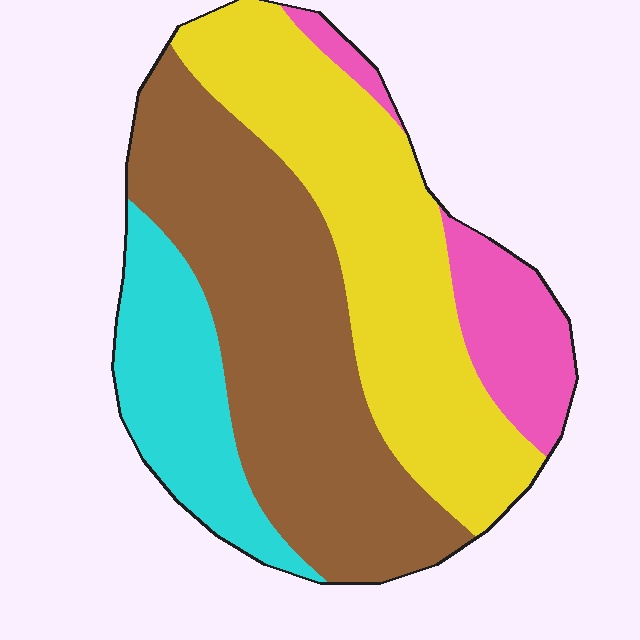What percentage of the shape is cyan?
Cyan takes up about one sixth (1/6) of the shape.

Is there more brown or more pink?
Brown.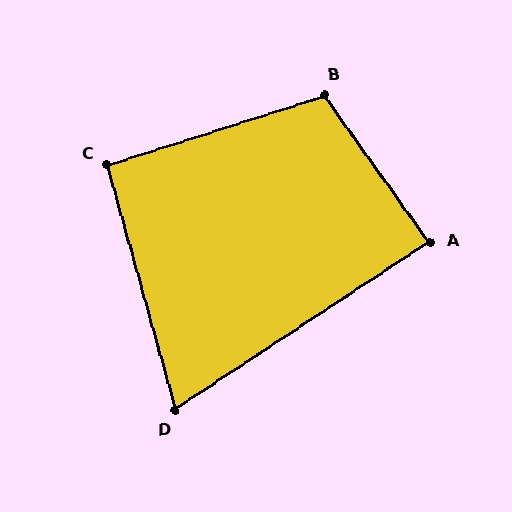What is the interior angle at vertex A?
Approximately 88 degrees (approximately right).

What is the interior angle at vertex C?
Approximately 92 degrees (approximately right).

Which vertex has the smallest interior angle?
D, at approximately 72 degrees.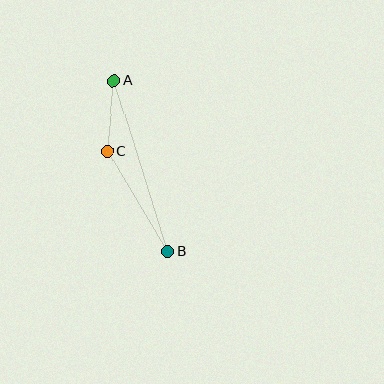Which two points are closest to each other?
Points A and C are closest to each other.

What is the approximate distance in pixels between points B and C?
The distance between B and C is approximately 117 pixels.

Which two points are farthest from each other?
Points A and B are farthest from each other.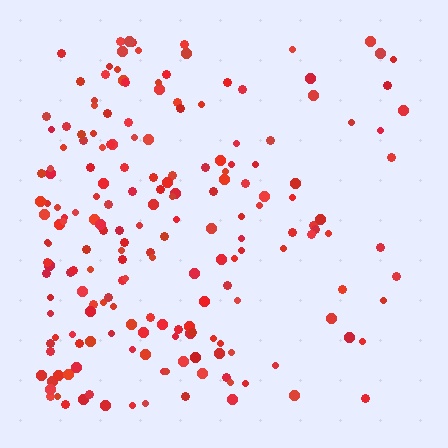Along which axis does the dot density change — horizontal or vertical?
Horizontal.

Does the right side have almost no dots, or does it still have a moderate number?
Still a moderate number, just noticeably fewer than the left.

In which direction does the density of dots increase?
From right to left, with the left side densest.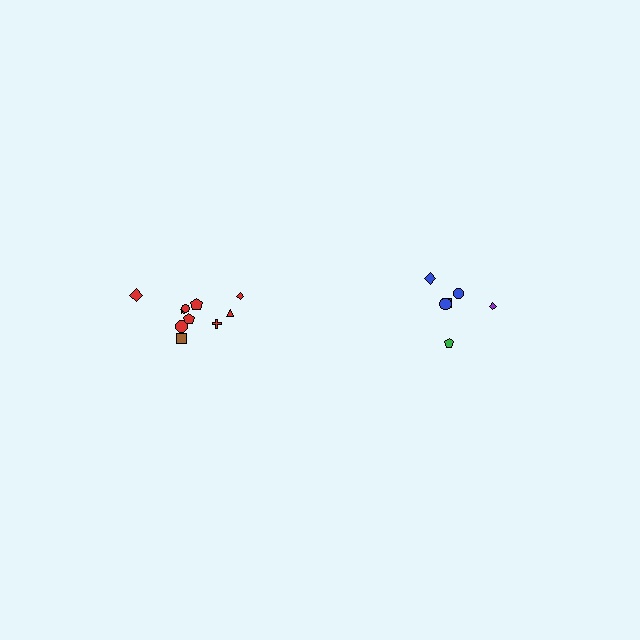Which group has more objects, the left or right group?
The left group.